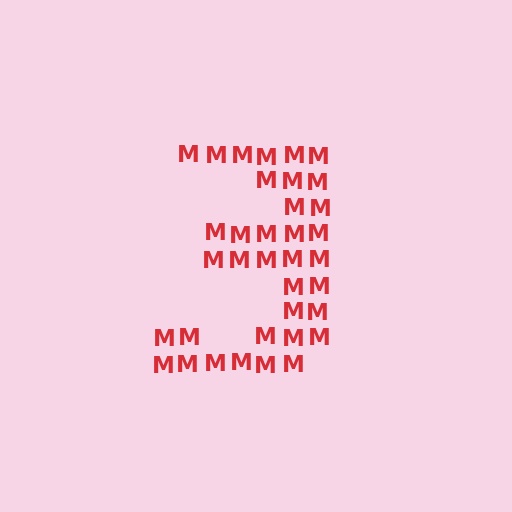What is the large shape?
The large shape is the digit 3.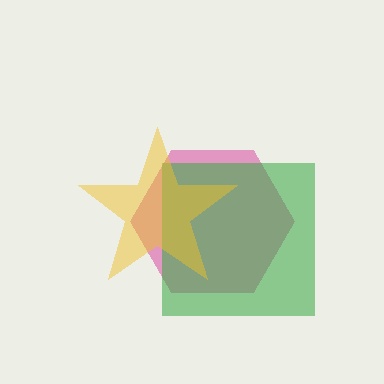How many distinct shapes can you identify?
There are 3 distinct shapes: a magenta hexagon, a green square, a yellow star.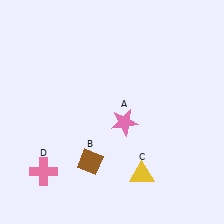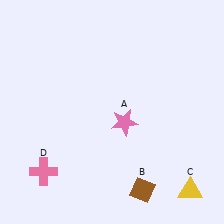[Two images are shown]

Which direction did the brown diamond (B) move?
The brown diamond (B) moved right.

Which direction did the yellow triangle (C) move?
The yellow triangle (C) moved right.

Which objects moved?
The objects that moved are: the brown diamond (B), the yellow triangle (C).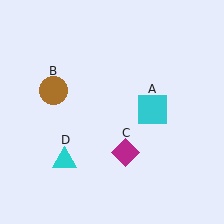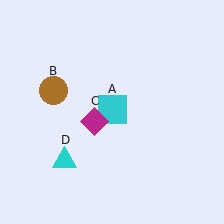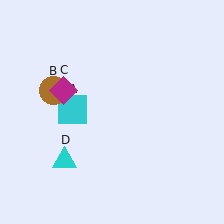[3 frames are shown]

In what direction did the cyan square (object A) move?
The cyan square (object A) moved left.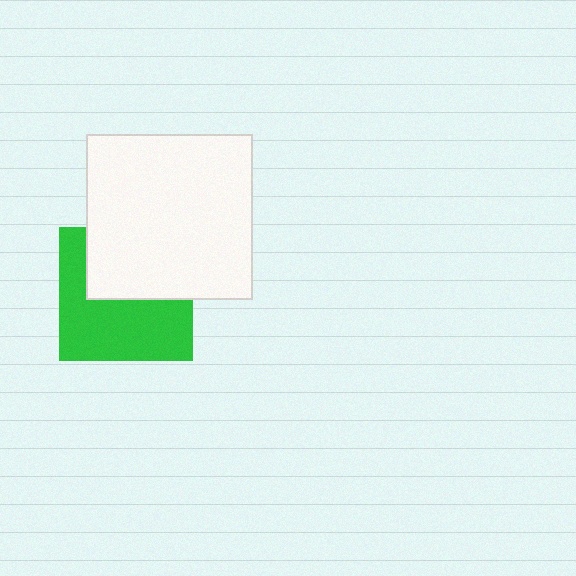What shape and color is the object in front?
The object in front is a white square.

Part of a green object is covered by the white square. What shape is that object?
It is a square.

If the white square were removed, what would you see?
You would see the complete green square.